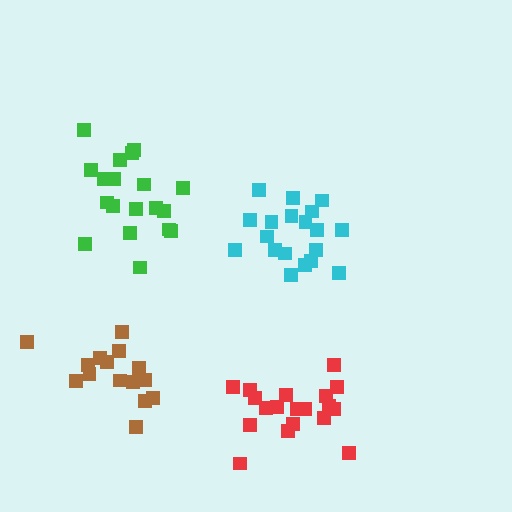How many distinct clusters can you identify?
There are 4 distinct clusters.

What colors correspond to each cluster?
The clusters are colored: green, brown, cyan, red.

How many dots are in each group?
Group 1: 19 dots, Group 2: 15 dots, Group 3: 19 dots, Group 4: 19 dots (72 total).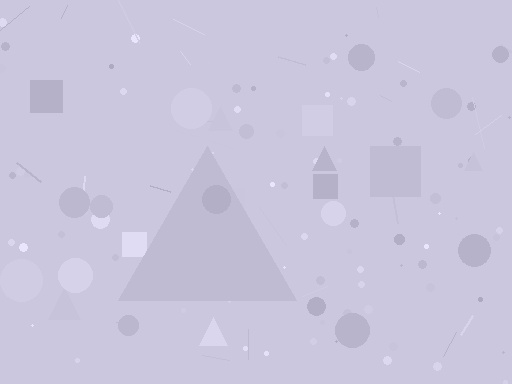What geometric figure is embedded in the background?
A triangle is embedded in the background.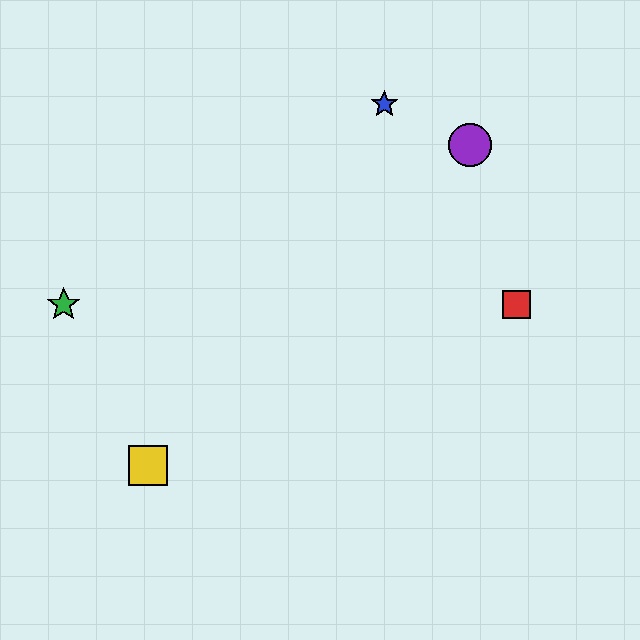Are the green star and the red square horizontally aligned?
Yes, both are at y≈304.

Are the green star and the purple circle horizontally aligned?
No, the green star is at y≈304 and the purple circle is at y≈145.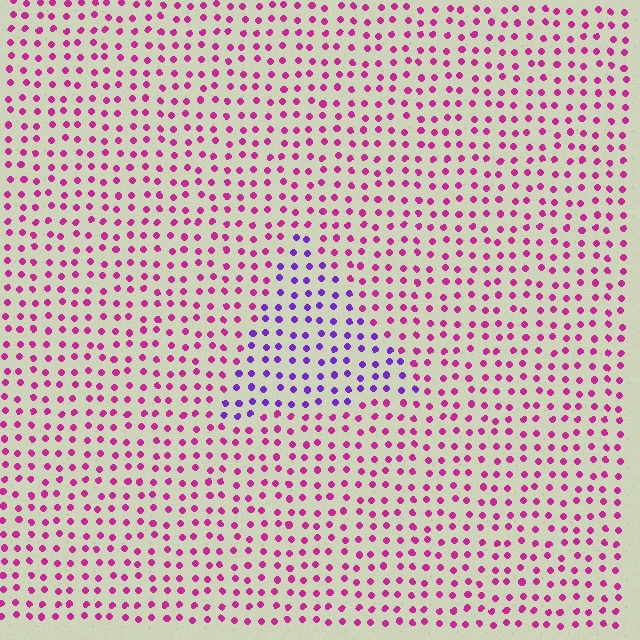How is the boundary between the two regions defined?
The boundary is defined purely by a slight shift in hue (about 49 degrees). Spacing, size, and orientation are identical on both sides.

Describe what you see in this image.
The image is filled with small magenta elements in a uniform arrangement. A triangle-shaped region is visible where the elements are tinted to a slightly different hue, forming a subtle color boundary.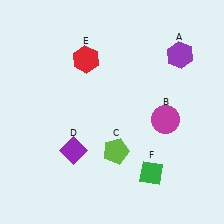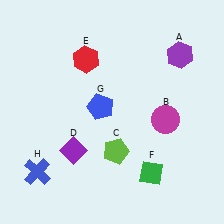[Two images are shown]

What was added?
A blue pentagon (G), a blue cross (H) were added in Image 2.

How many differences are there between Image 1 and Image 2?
There are 2 differences between the two images.